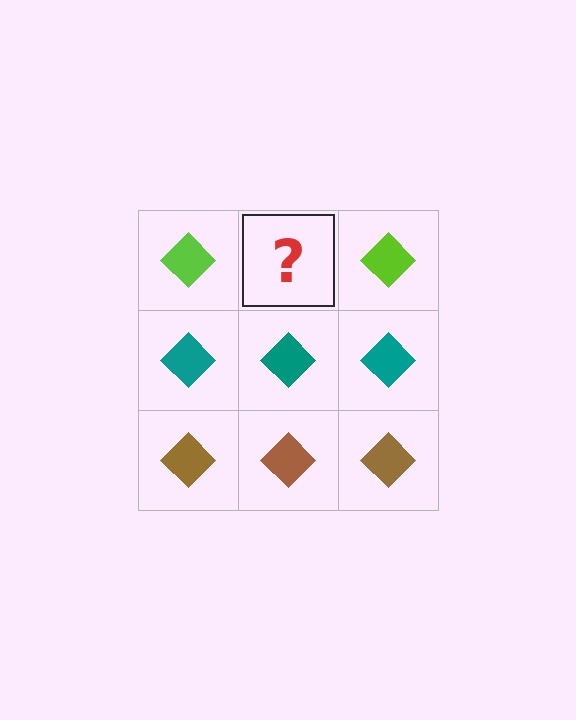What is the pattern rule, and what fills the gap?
The rule is that each row has a consistent color. The gap should be filled with a lime diamond.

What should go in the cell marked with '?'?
The missing cell should contain a lime diamond.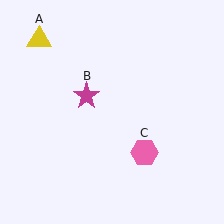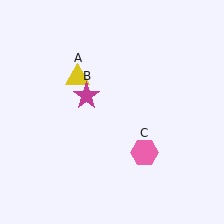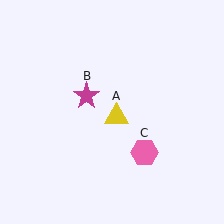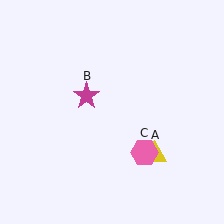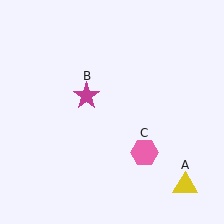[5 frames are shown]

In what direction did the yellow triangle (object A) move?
The yellow triangle (object A) moved down and to the right.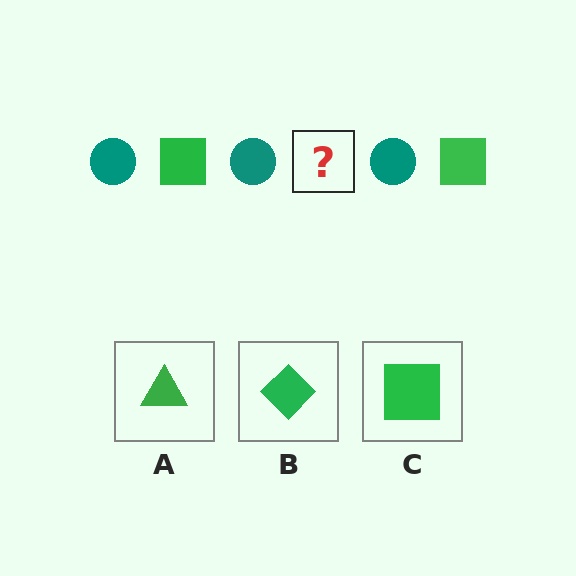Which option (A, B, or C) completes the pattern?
C.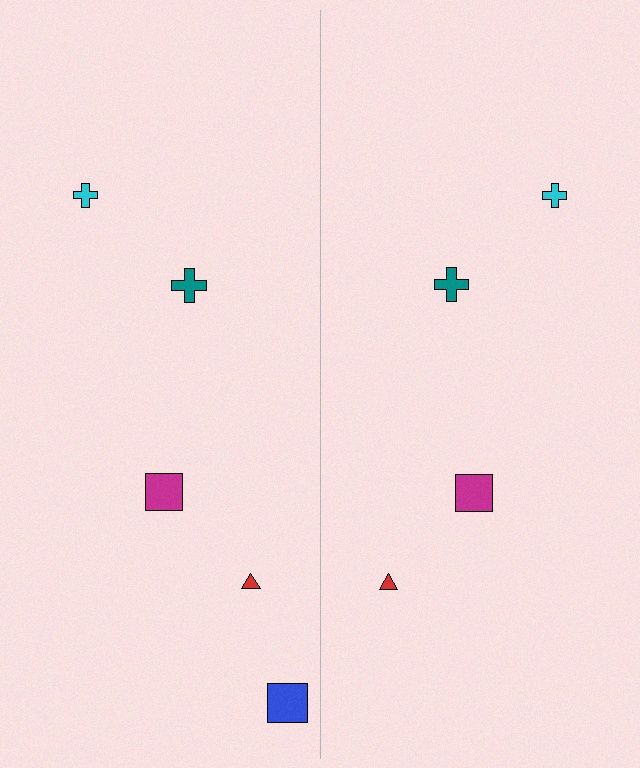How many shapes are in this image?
There are 9 shapes in this image.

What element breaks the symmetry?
A blue square is missing from the right side.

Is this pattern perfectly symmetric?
No, the pattern is not perfectly symmetric. A blue square is missing from the right side.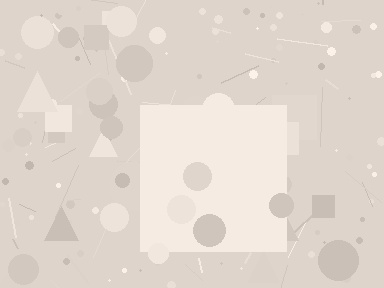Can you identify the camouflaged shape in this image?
The camouflaged shape is a square.